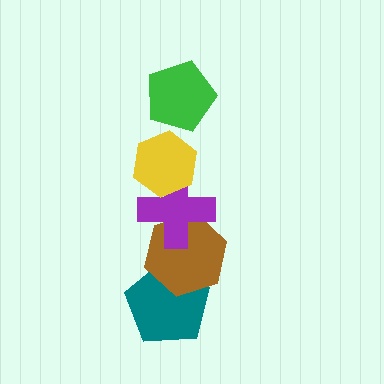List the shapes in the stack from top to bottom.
From top to bottom: the green pentagon, the yellow hexagon, the purple cross, the brown hexagon, the teal pentagon.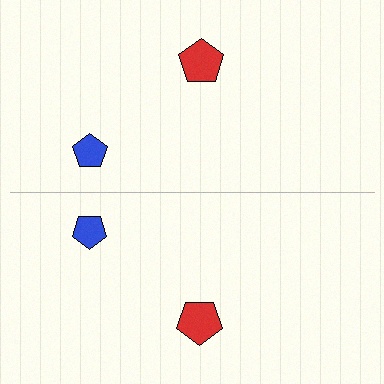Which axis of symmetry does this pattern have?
The pattern has a horizontal axis of symmetry running through the center of the image.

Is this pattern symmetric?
Yes, this pattern has bilateral (reflection) symmetry.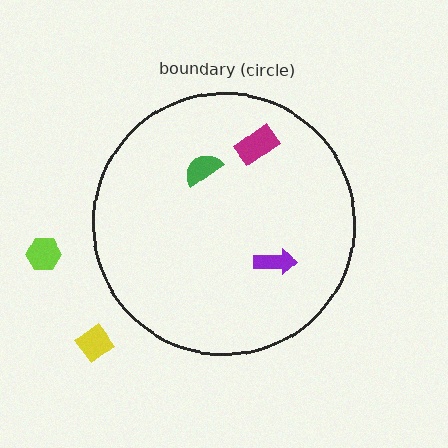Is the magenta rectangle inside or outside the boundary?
Inside.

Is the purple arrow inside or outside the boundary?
Inside.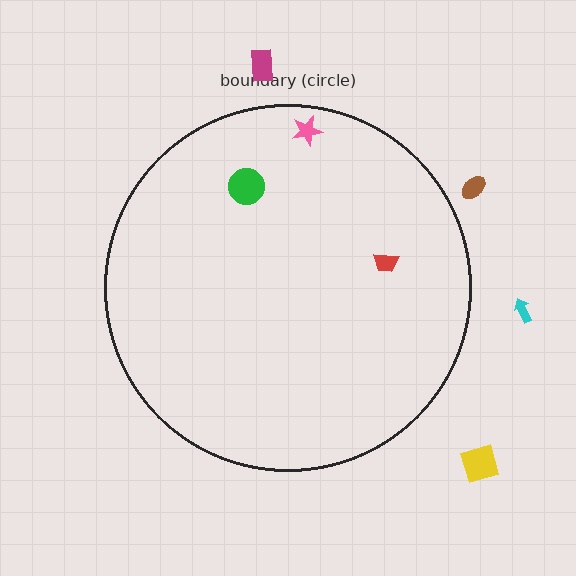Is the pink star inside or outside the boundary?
Inside.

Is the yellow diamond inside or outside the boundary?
Outside.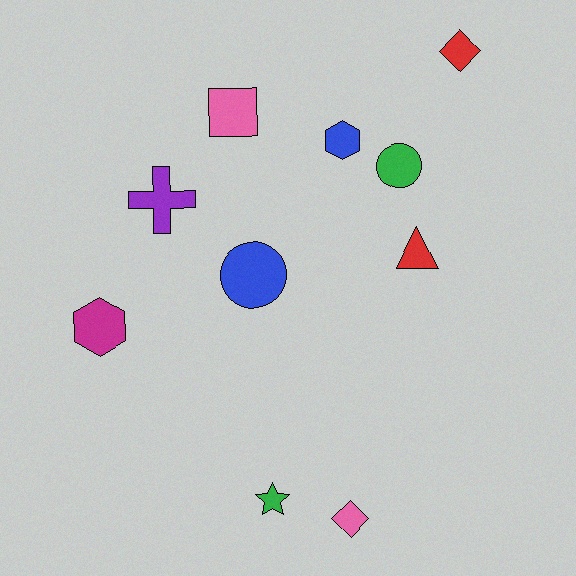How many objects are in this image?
There are 10 objects.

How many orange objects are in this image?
There are no orange objects.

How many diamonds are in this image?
There are 2 diamonds.